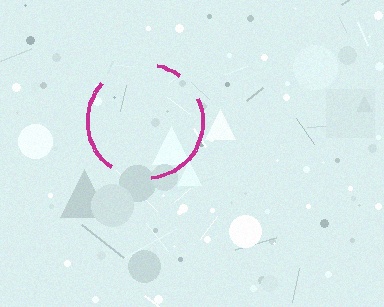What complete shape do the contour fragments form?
The contour fragments form a circle.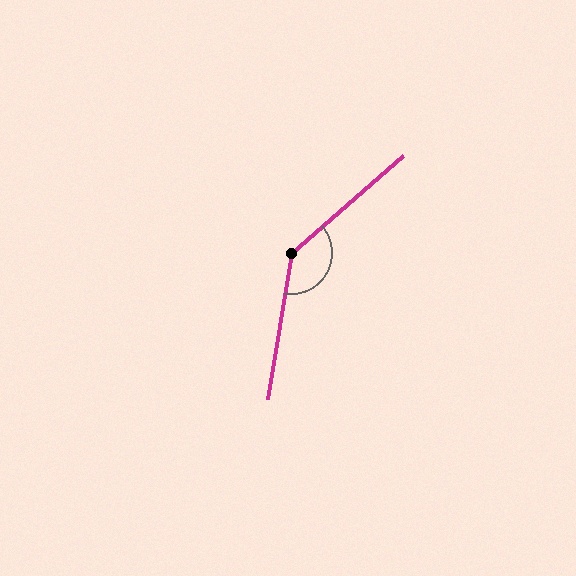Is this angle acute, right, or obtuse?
It is obtuse.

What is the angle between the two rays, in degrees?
Approximately 140 degrees.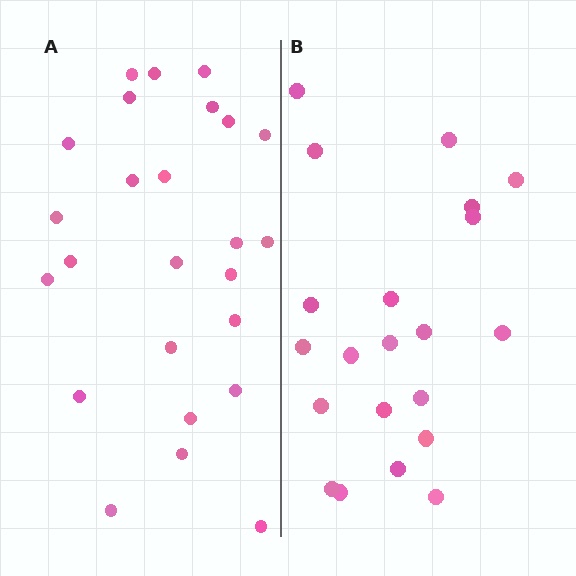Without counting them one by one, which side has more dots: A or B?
Region A (the left region) has more dots.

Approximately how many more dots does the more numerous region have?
Region A has about 4 more dots than region B.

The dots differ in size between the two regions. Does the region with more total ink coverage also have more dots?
No. Region B has more total ink coverage because its dots are larger, but region A actually contains more individual dots. Total area can be misleading — the number of items is what matters here.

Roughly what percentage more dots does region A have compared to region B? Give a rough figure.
About 20% more.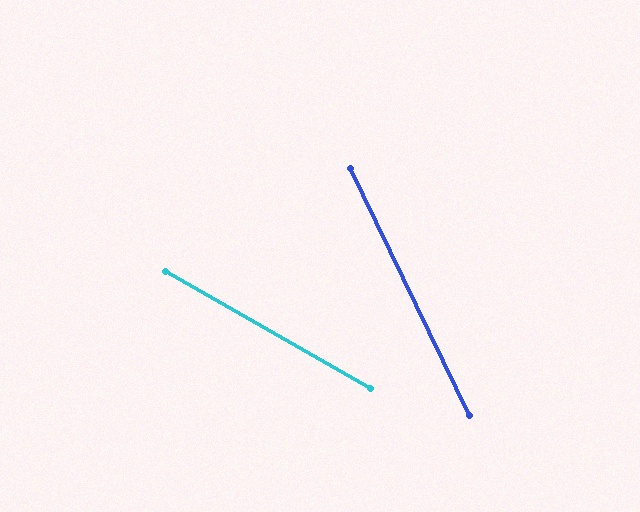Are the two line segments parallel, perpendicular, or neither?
Neither parallel nor perpendicular — they differ by about 35°.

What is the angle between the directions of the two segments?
Approximately 35 degrees.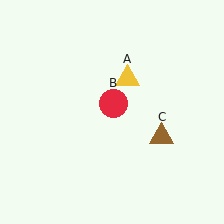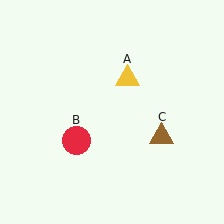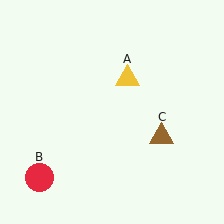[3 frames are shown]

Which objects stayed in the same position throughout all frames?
Yellow triangle (object A) and brown triangle (object C) remained stationary.